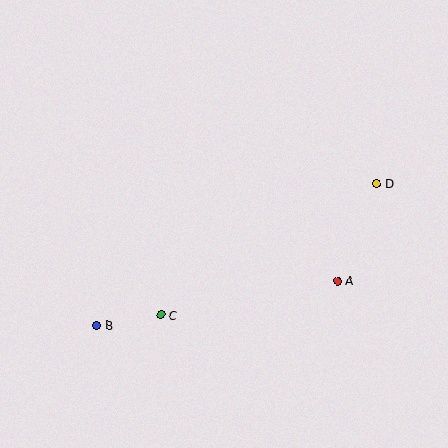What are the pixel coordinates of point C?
Point C is at (161, 315).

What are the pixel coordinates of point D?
Point D is at (377, 184).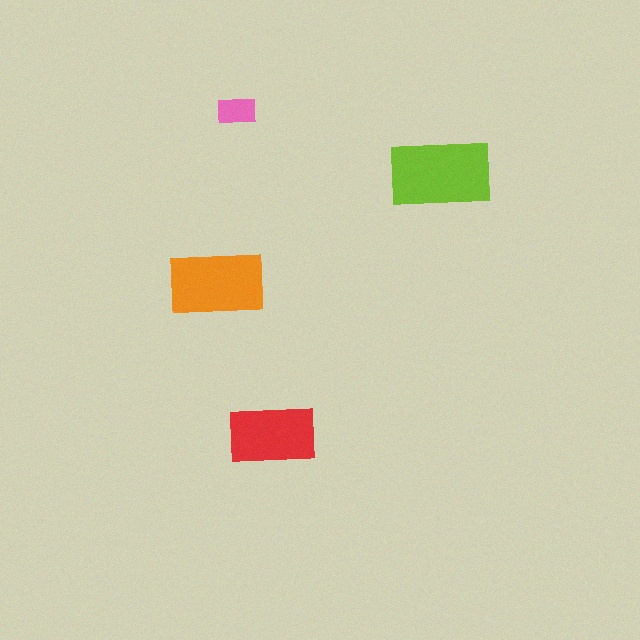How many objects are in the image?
There are 4 objects in the image.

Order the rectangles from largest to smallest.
the lime one, the orange one, the red one, the pink one.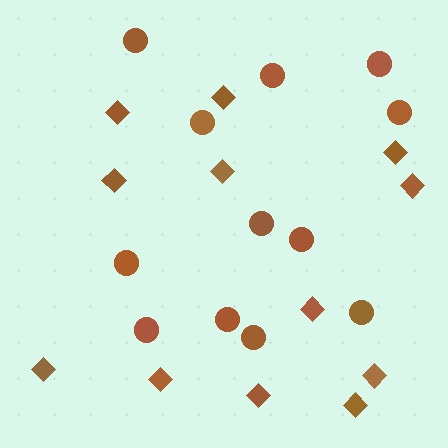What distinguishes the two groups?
There are 2 groups: one group of circles (12) and one group of diamonds (12).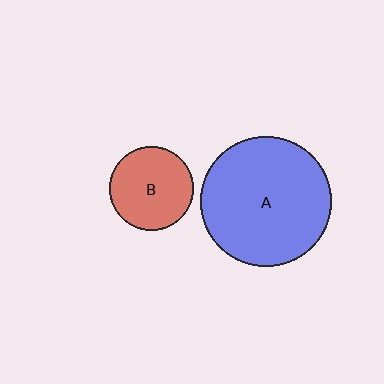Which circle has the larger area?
Circle A (blue).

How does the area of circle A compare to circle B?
Approximately 2.4 times.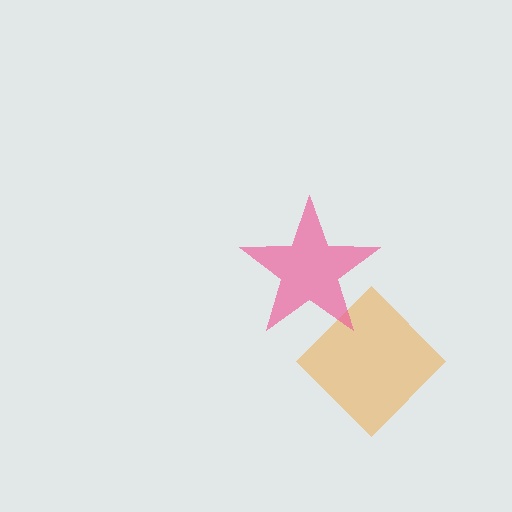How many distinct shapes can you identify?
There are 2 distinct shapes: an orange diamond, a pink star.